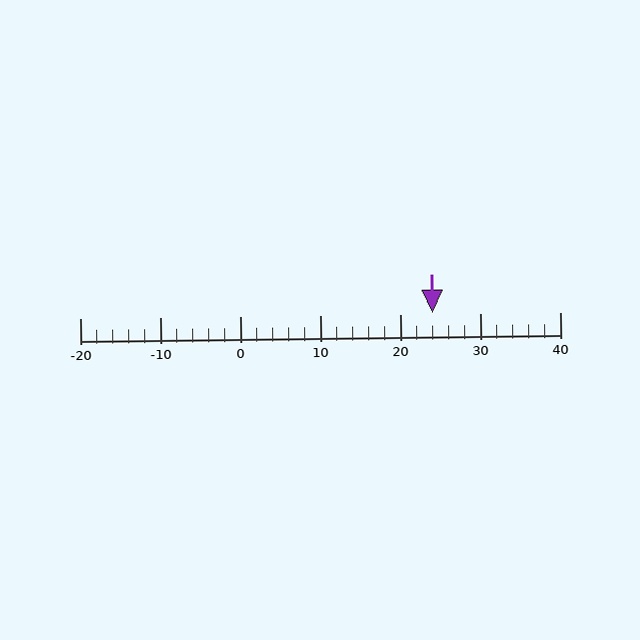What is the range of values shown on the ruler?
The ruler shows values from -20 to 40.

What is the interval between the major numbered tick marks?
The major tick marks are spaced 10 units apart.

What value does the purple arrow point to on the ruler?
The purple arrow points to approximately 24.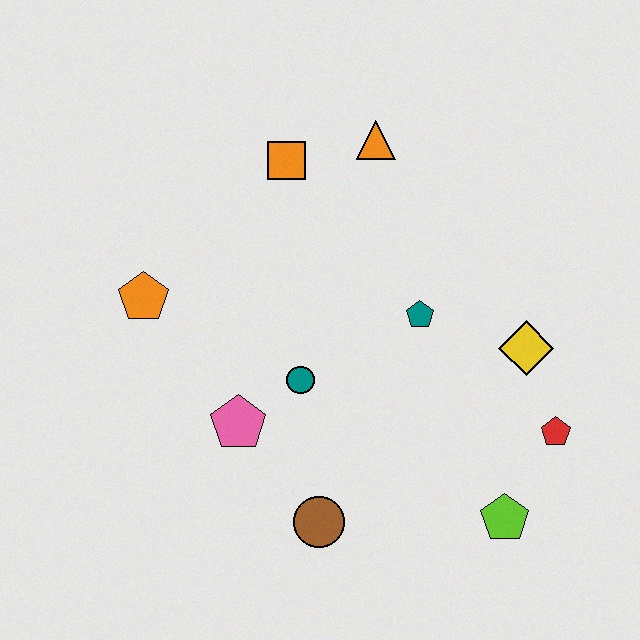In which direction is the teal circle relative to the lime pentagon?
The teal circle is to the left of the lime pentagon.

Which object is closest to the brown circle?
The pink pentagon is closest to the brown circle.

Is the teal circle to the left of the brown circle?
Yes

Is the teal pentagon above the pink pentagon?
Yes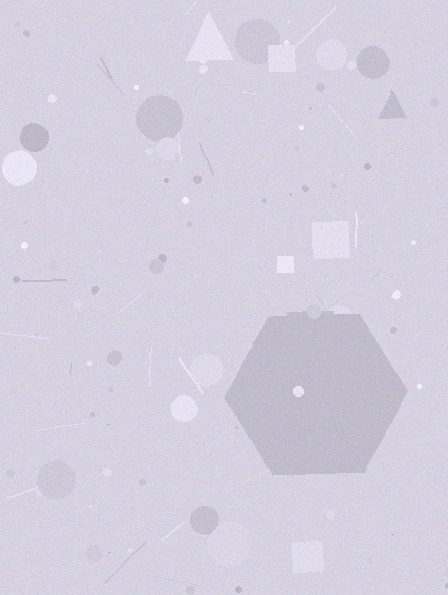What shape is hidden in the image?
A hexagon is hidden in the image.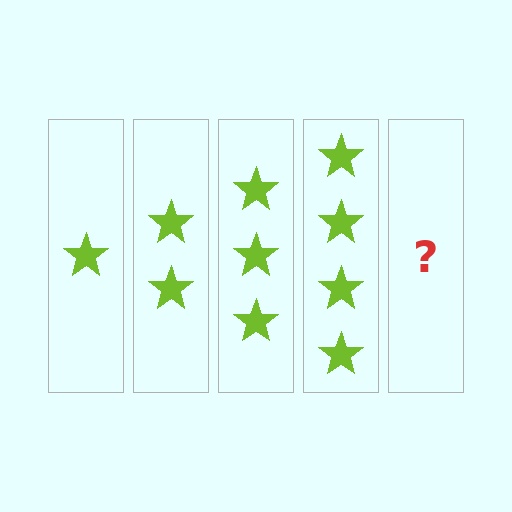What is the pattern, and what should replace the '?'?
The pattern is that each step adds one more star. The '?' should be 5 stars.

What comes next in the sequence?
The next element should be 5 stars.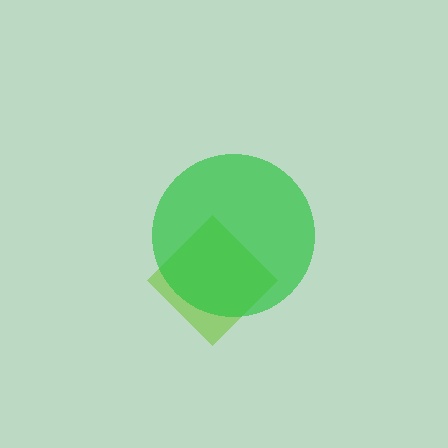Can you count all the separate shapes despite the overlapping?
Yes, there are 2 separate shapes.